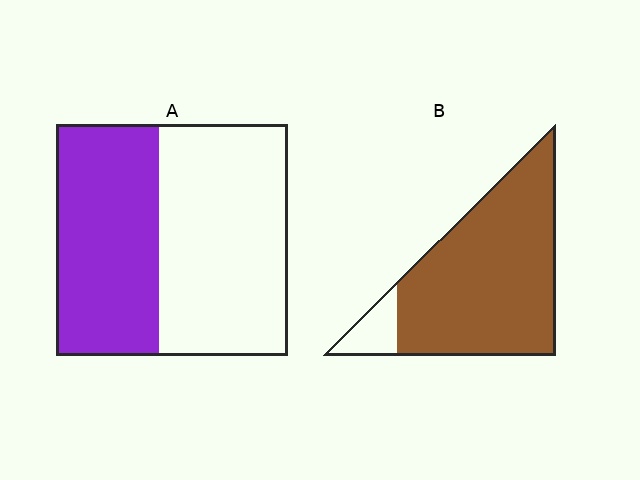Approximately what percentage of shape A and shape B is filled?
A is approximately 45% and B is approximately 90%.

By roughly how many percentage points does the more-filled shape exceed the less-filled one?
By roughly 45 percentage points (B over A).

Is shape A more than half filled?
No.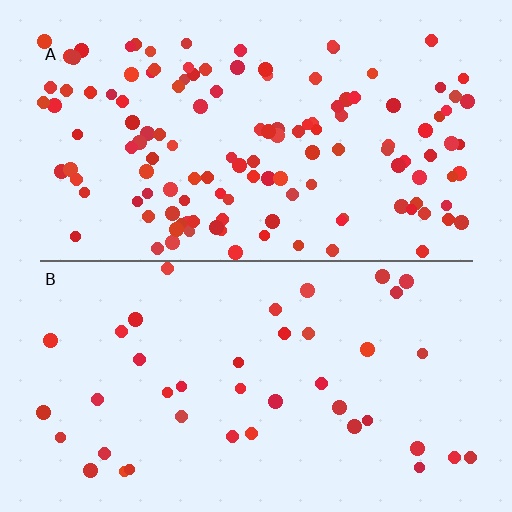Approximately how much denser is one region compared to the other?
Approximately 3.2× — region A over region B.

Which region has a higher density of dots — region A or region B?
A (the top).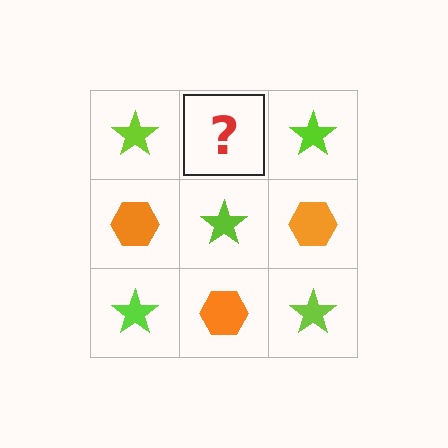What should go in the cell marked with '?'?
The missing cell should contain an orange hexagon.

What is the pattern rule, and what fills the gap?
The rule is that it alternates lime star and orange hexagon in a checkerboard pattern. The gap should be filled with an orange hexagon.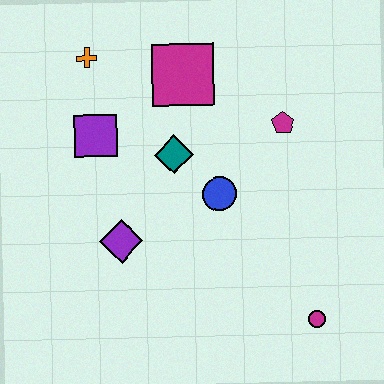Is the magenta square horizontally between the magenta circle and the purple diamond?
Yes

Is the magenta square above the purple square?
Yes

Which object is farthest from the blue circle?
The orange cross is farthest from the blue circle.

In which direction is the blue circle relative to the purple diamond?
The blue circle is to the right of the purple diamond.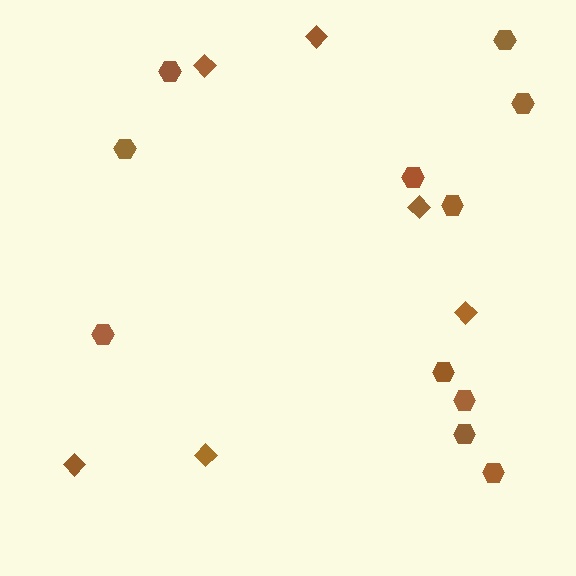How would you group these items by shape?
There are 2 groups: one group of hexagons (11) and one group of diamonds (6).